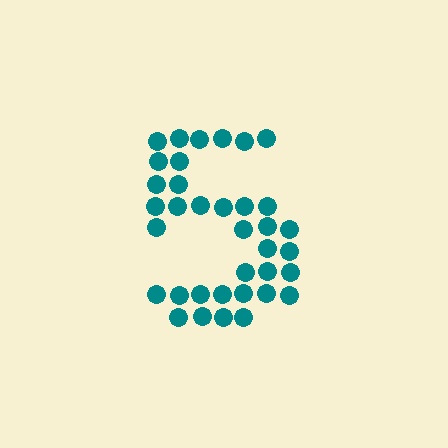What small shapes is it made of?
It is made of small circles.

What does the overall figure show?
The overall figure shows the digit 5.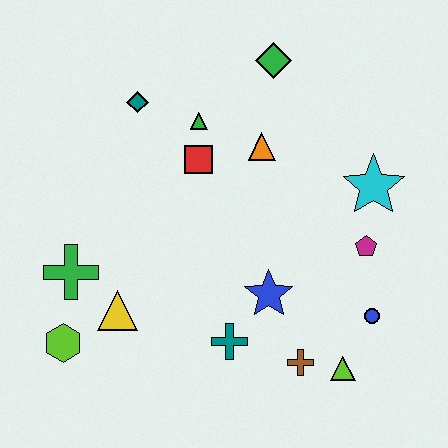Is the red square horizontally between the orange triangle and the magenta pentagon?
No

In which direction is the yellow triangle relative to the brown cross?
The yellow triangle is to the left of the brown cross.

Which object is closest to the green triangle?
The red square is closest to the green triangle.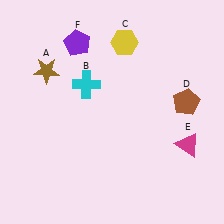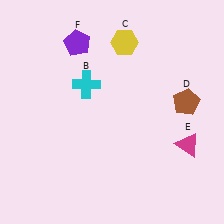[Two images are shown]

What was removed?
The brown star (A) was removed in Image 2.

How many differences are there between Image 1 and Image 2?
There is 1 difference between the two images.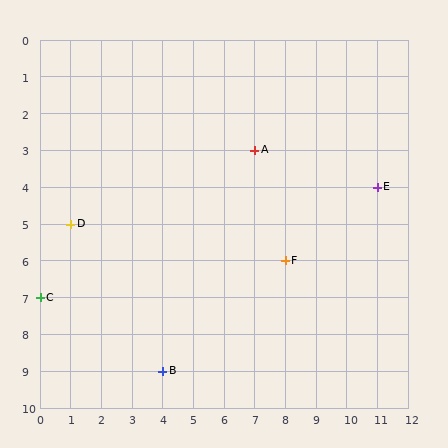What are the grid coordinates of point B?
Point B is at grid coordinates (4, 9).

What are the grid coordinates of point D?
Point D is at grid coordinates (1, 5).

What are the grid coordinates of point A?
Point A is at grid coordinates (7, 3).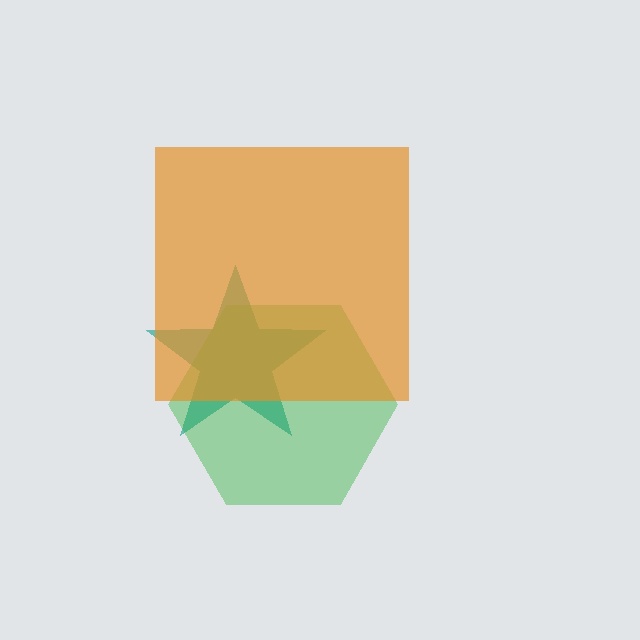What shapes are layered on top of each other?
The layered shapes are: a teal star, a green hexagon, an orange square.